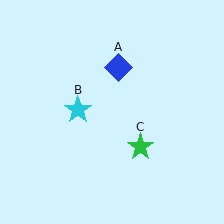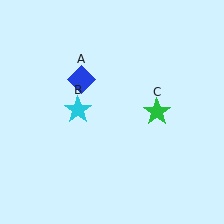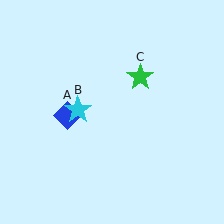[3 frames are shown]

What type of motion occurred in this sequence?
The blue diamond (object A), green star (object C) rotated counterclockwise around the center of the scene.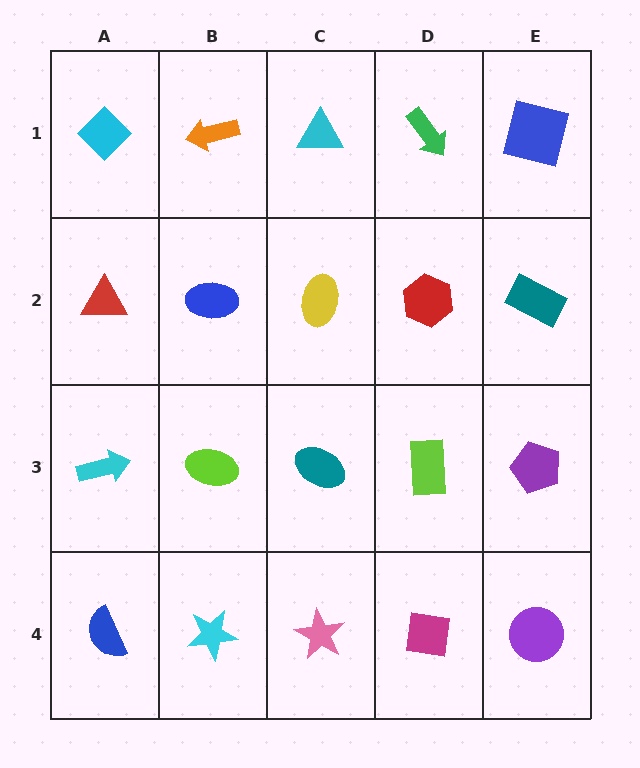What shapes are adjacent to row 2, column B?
An orange arrow (row 1, column B), a lime ellipse (row 3, column B), a red triangle (row 2, column A), a yellow ellipse (row 2, column C).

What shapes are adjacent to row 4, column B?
A lime ellipse (row 3, column B), a blue semicircle (row 4, column A), a pink star (row 4, column C).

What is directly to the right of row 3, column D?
A purple pentagon.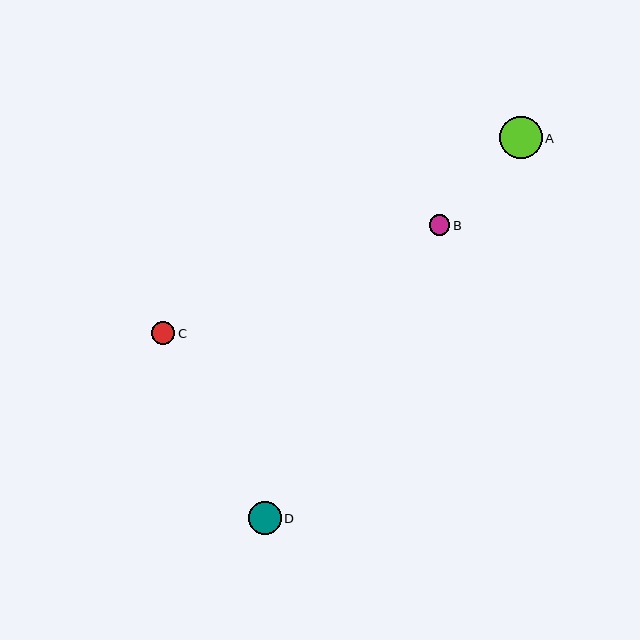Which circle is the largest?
Circle A is the largest with a size of approximately 42 pixels.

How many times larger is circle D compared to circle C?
Circle D is approximately 1.4 times the size of circle C.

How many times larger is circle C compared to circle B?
Circle C is approximately 1.1 times the size of circle B.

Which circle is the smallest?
Circle B is the smallest with a size of approximately 21 pixels.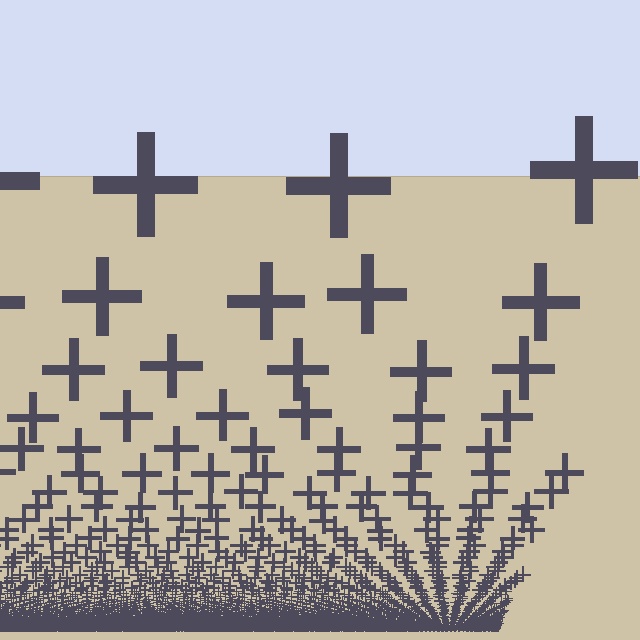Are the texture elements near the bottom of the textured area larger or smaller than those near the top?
Smaller. The gradient is inverted — elements near the bottom are smaller and denser.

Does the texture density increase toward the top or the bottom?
Density increases toward the bottom.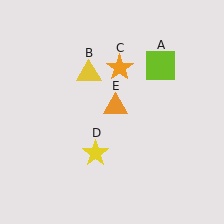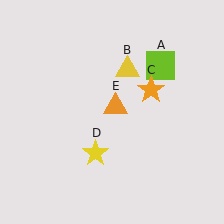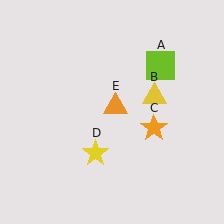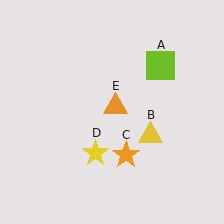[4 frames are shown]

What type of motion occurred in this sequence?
The yellow triangle (object B), orange star (object C) rotated clockwise around the center of the scene.